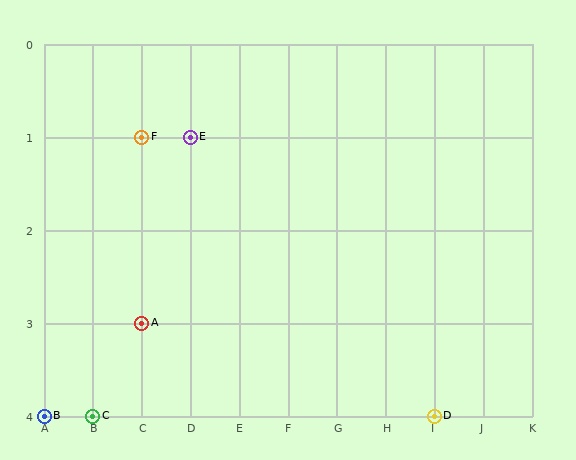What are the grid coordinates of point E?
Point E is at grid coordinates (D, 1).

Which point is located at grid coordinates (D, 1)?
Point E is at (D, 1).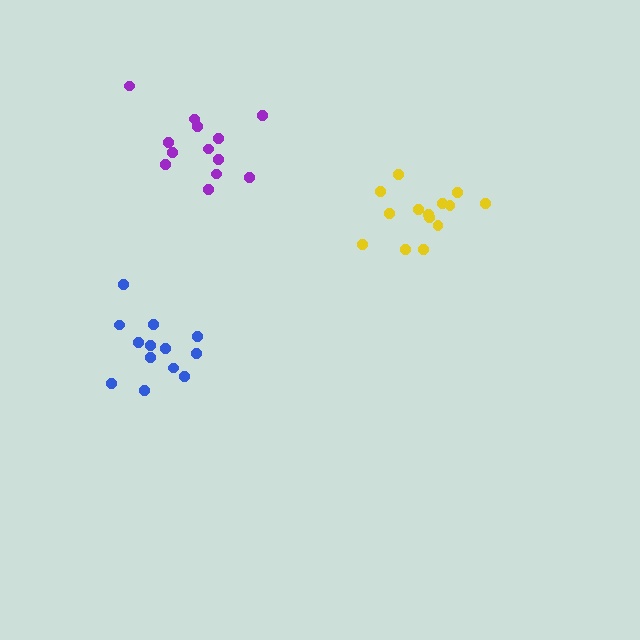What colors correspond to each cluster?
The clusters are colored: purple, yellow, blue.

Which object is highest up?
The purple cluster is topmost.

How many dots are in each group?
Group 1: 13 dots, Group 2: 14 dots, Group 3: 13 dots (40 total).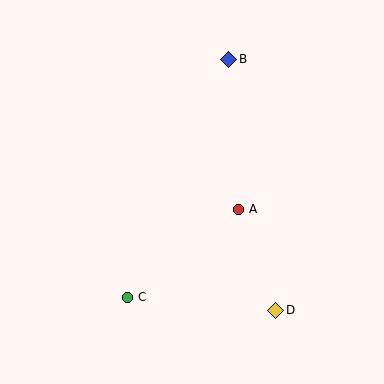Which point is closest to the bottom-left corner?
Point C is closest to the bottom-left corner.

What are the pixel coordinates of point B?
Point B is at (229, 59).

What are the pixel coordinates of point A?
Point A is at (239, 209).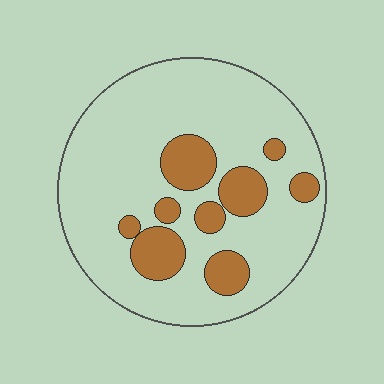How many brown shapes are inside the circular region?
9.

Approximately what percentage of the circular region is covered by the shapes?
Approximately 20%.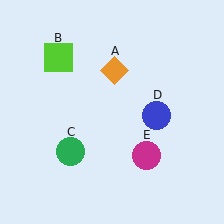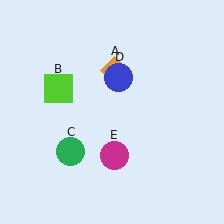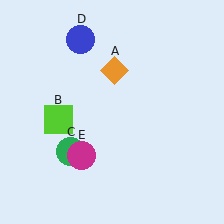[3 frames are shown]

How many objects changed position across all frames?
3 objects changed position: lime square (object B), blue circle (object D), magenta circle (object E).